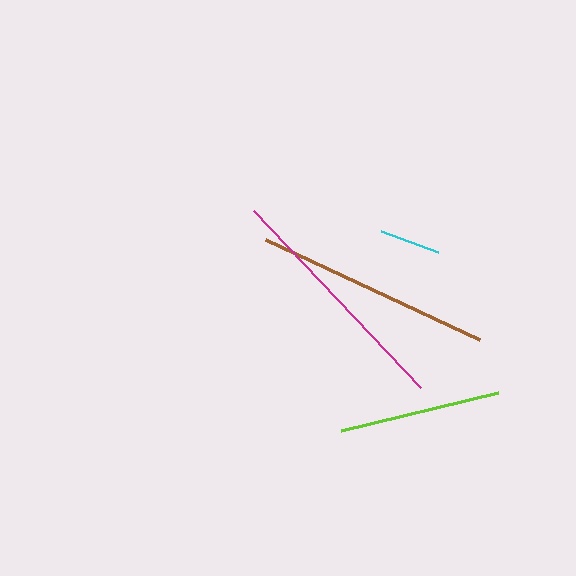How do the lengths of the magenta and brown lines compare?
The magenta and brown lines are approximately the same length.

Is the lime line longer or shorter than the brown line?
The brown line is longer than the lime line.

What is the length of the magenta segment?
The magenta segment is approximately 243 pixels long.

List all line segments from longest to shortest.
From longest to shortest: magenta, brown, lime, cyan.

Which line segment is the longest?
The magenta line is the longest at approximately 243 pixels.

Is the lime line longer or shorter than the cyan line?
The lime line is longer than the cyan line.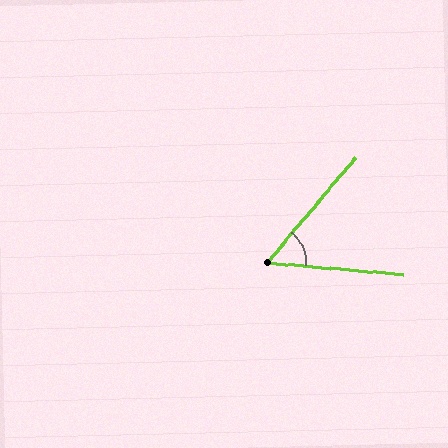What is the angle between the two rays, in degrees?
Approximately 55 degrees.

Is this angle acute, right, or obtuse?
It is acute.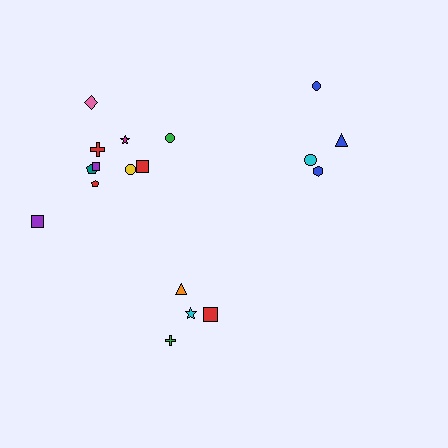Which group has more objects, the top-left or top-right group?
The top-left group.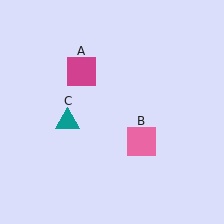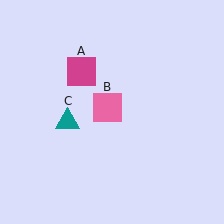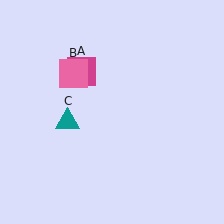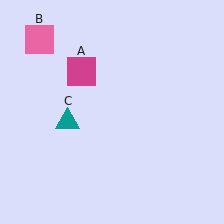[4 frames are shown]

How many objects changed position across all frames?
1 object changed position: pink square (object B).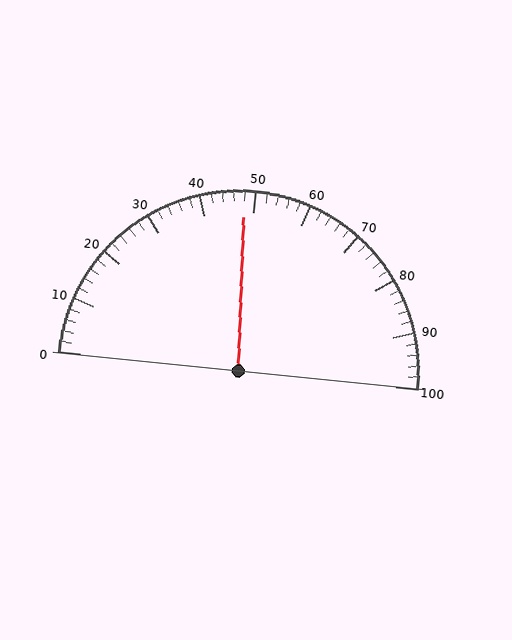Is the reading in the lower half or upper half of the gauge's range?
The reading is in the lower half of the range (0 to 100).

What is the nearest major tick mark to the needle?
The nearest major tick mark is 50.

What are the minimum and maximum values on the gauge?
The gauge ranges from 0 to 100.